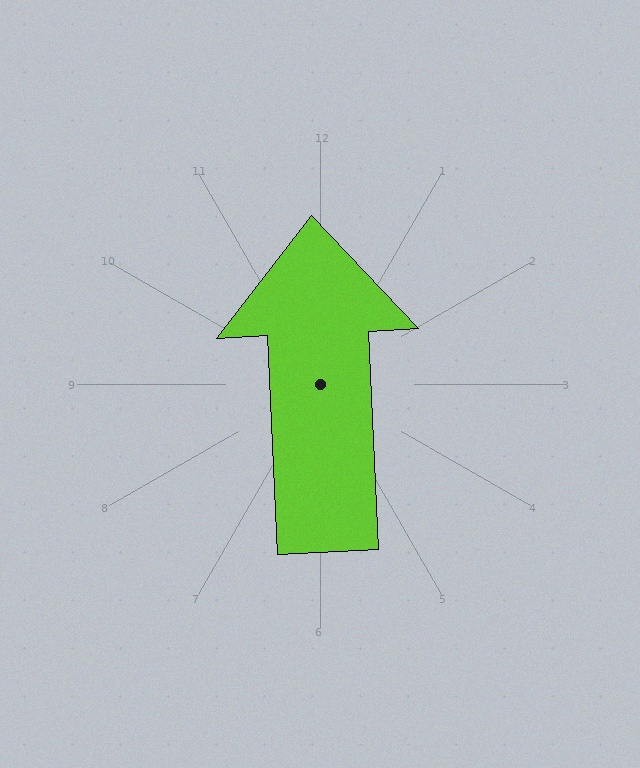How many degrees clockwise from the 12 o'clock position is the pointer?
Approximately 357 degrees.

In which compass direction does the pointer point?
North.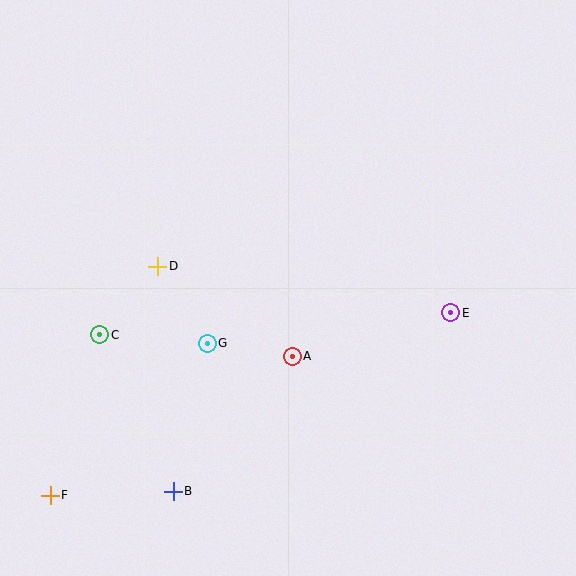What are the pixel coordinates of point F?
Point F is at (50, 495).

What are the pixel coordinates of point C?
Point C is at (100, 335).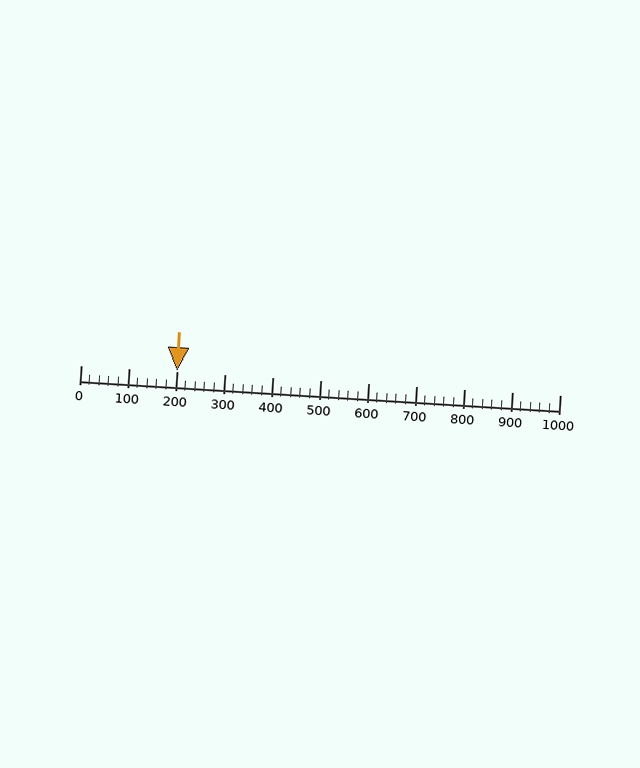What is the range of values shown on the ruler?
The ruler shows values from 0 to 1000.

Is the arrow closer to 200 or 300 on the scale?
The arrow is closer to 200.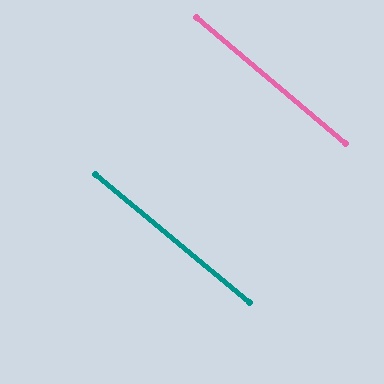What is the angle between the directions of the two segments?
Approximately 0 degrees.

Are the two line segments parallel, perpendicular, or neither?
Parallel — their directions differ by only 0.5°.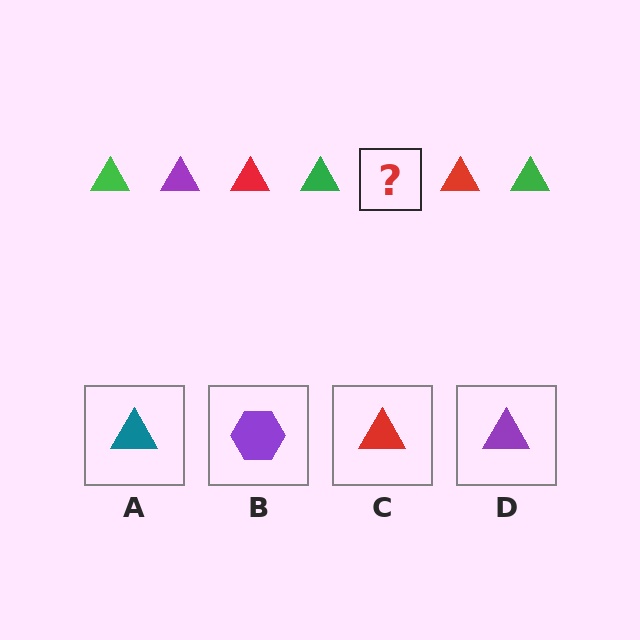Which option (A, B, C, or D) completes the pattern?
D.